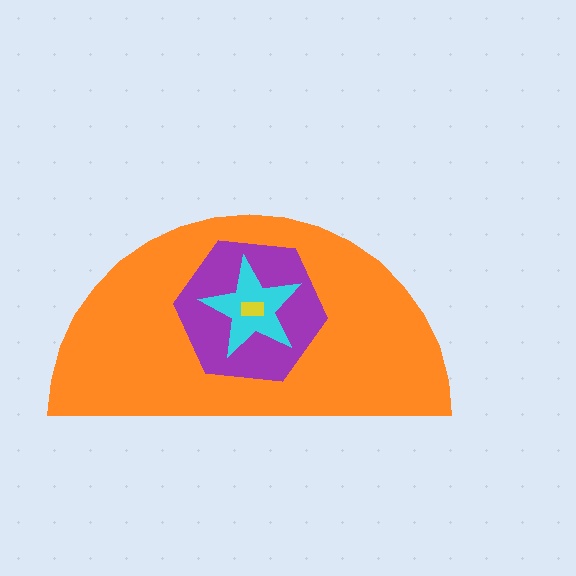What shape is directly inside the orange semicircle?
The purple hexagon.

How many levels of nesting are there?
4.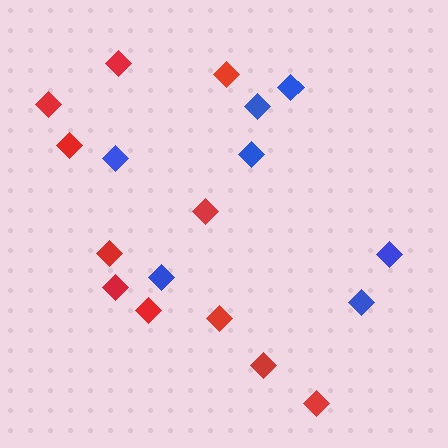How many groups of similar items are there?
There are 2 groups: one group of blue diamonds (7) and one group of red diamonds (11).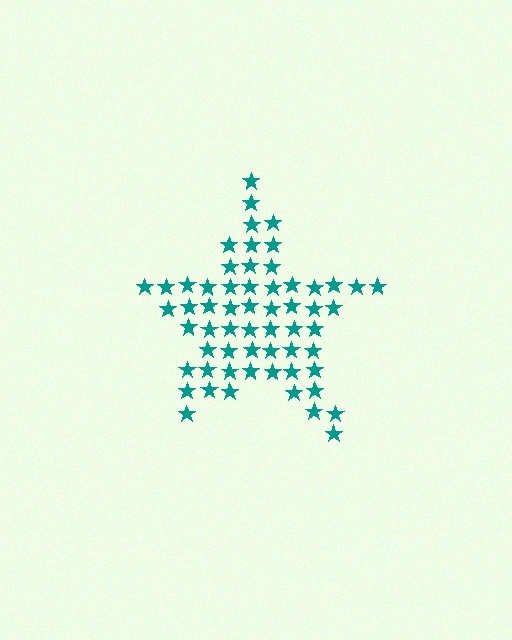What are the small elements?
The small elements are stars.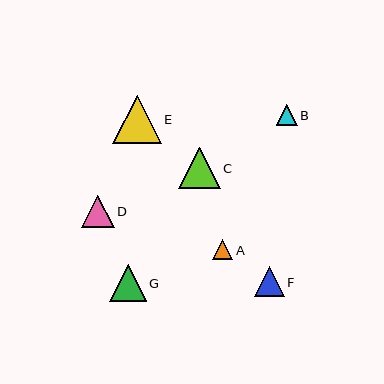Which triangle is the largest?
Triangle E is the largest with a size of approximately 48 pixels.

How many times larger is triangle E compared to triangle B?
Triangle E is approximately 2.3 times the size of triangle B.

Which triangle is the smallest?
Triangle A is the smallest with a size of approximately 20 pixels.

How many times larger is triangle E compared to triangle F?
Triangle E is approximately 1.6 times the size of triangle F.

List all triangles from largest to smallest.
From largest to smallest: E, C, G, D, F, B, A.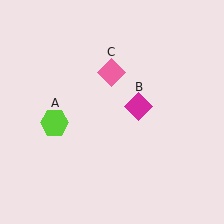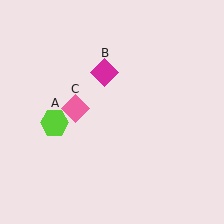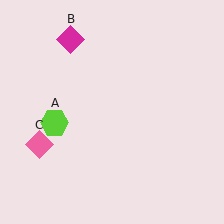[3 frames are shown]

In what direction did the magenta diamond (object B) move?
The magenta diamond (object B) moved up and to the left.